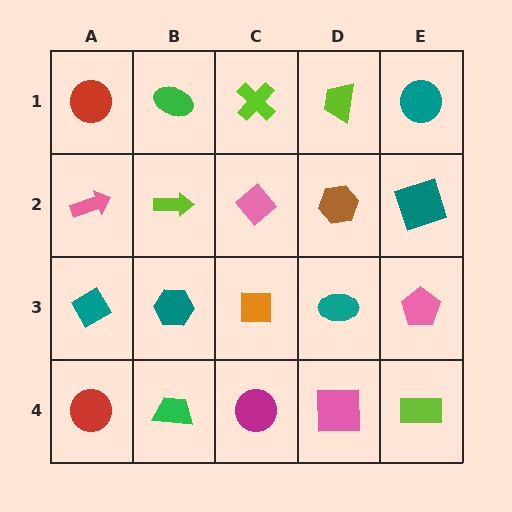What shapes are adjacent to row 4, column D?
A teal ellipse (row 3, column D), a magenta circle (row 4, column C), a lime rectangle (row 4, column E).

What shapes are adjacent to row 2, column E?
A teal circle (row 1, column E), a pink pentagon (row 3, column E), a brown hexagon (row 2, column D).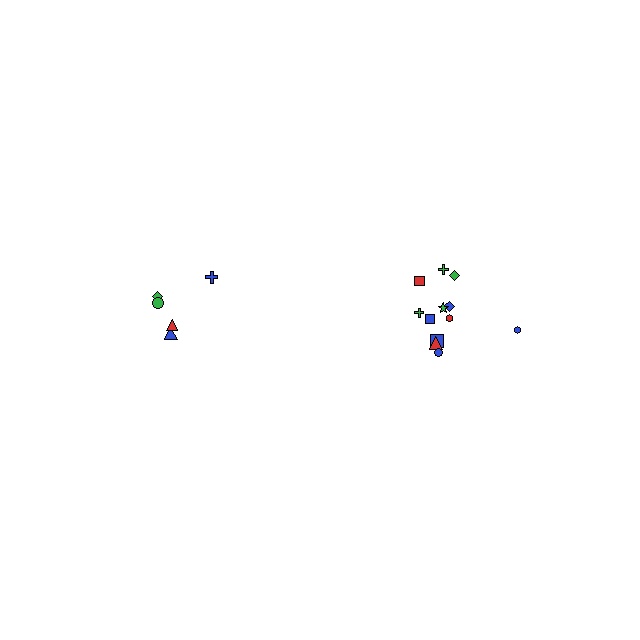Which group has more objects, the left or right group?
The right group.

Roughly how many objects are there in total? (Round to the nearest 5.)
Roughly 15 objects in total.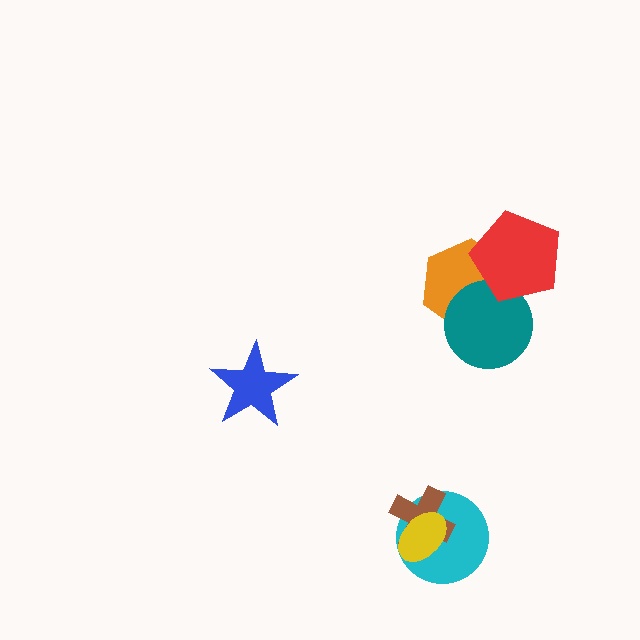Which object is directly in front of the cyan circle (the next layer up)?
The brown cross is directly in front of the cyan circle.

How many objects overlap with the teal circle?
2 objects overlap with the teal circle.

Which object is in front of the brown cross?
The yellow ellipse is in front of the brown cross.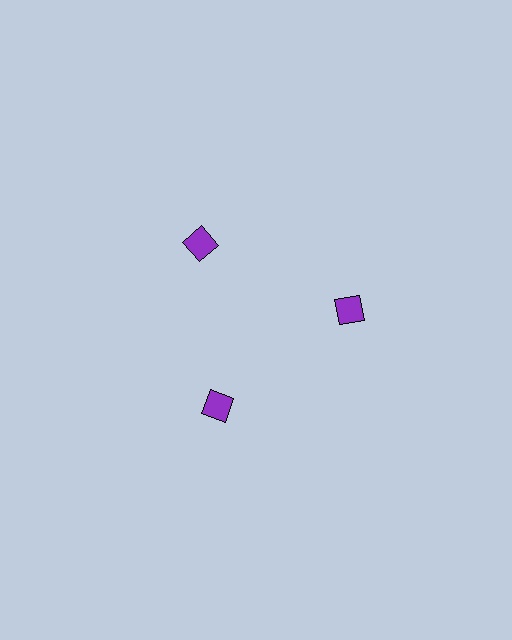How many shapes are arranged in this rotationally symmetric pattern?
There are 3 shapes, arranged in 3 groups of 1.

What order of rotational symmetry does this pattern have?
This pattern has 3-fold rotational symmetry.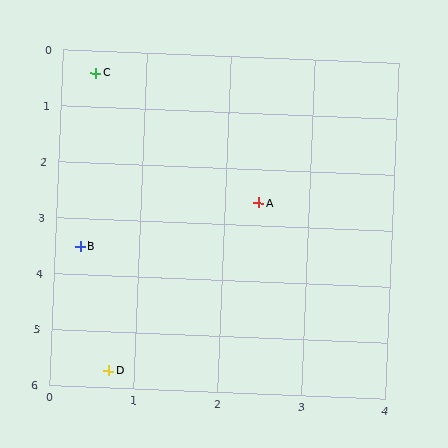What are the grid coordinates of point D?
Point D is at approximately (0.7, 5.7).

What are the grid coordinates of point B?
Point B is at approximately (0.3, 3.5).